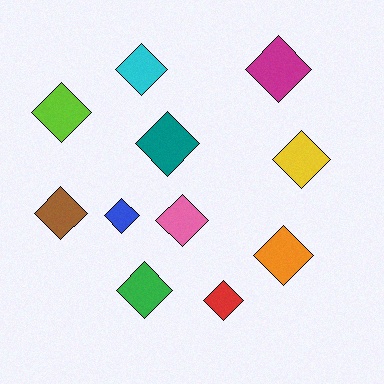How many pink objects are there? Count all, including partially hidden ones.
There is 1 pink object.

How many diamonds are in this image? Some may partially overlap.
There are 11 diamonds.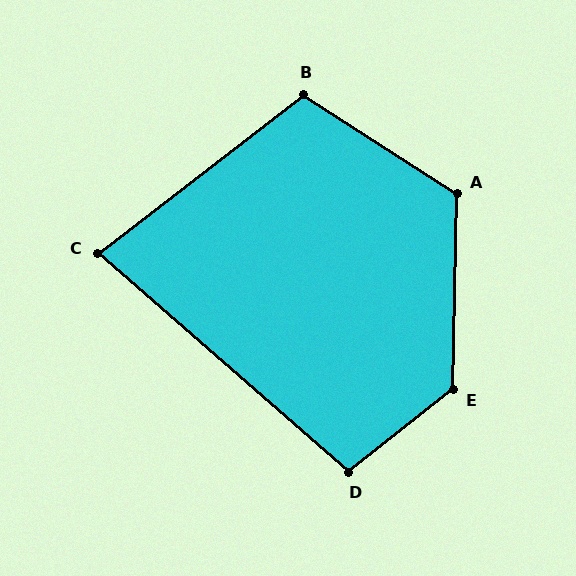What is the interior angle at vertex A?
Approximately 122 degrees (obtuse).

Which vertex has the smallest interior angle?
C, at approximately 79 degrees.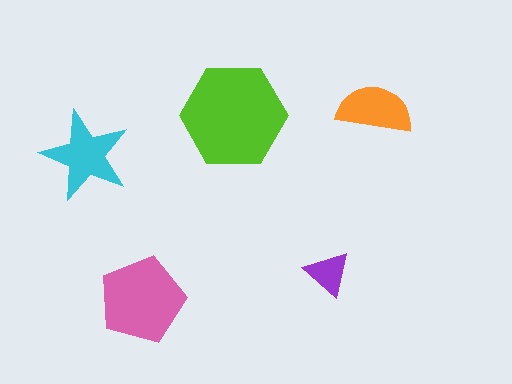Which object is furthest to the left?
The cyan star is leftmost.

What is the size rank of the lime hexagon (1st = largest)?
1st.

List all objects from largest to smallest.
The lime hexagon, the pink pentagon, the cyan star, the orange semicircle, the purple triangle.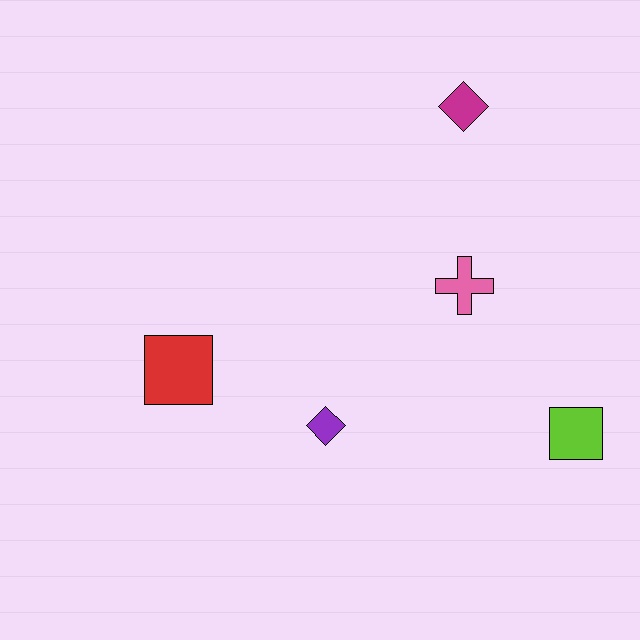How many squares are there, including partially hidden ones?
There are 2 squares.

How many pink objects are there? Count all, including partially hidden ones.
There is 1 pink object.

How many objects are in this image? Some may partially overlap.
There are 5 objects.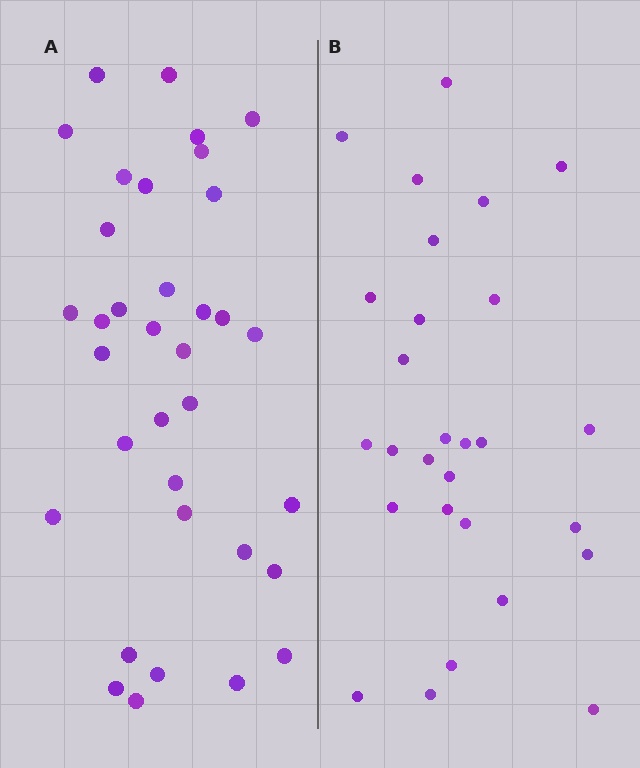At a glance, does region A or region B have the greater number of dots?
Region A (the left region) has more dots.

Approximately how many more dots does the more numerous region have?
Region A has roughly 8 or so more dots than region B.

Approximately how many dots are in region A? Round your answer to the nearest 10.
About 40 dots. (The exact count is 35, which rounds to 40.)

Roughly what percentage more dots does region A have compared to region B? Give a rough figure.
About 25% more.